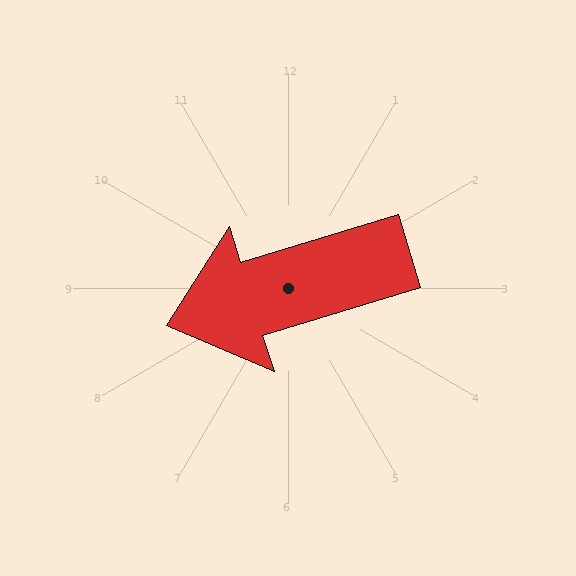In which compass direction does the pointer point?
West.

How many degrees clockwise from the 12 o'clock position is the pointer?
Approximately 253 degrees.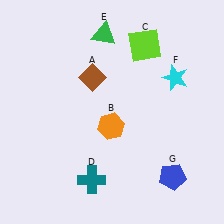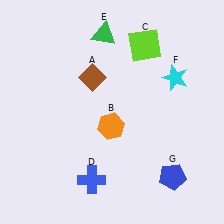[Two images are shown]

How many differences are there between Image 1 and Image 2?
There is 1 difference between the two images.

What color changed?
The cross (D) changed from teal in Image 1 to blue in Image 2.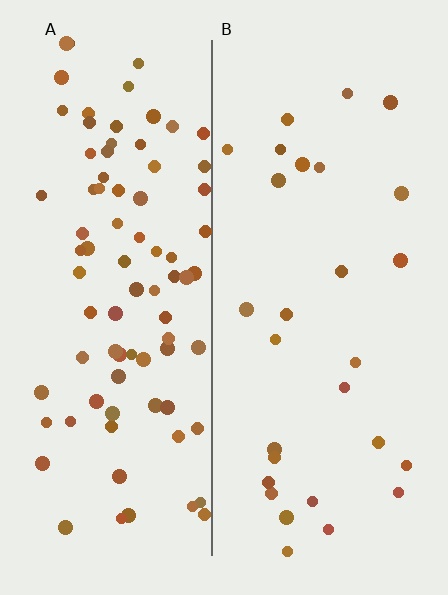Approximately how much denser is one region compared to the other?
Approximately 3.0× — region A over region B.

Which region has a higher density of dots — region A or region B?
A (the left).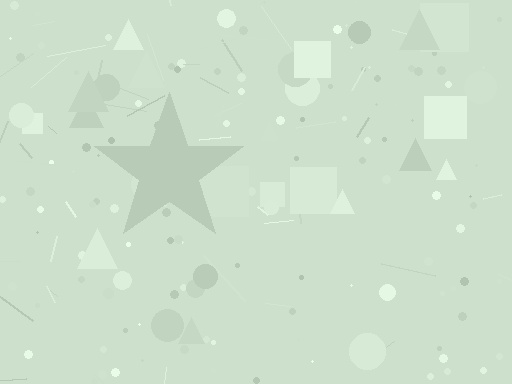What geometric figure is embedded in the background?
A star is embedded in the background.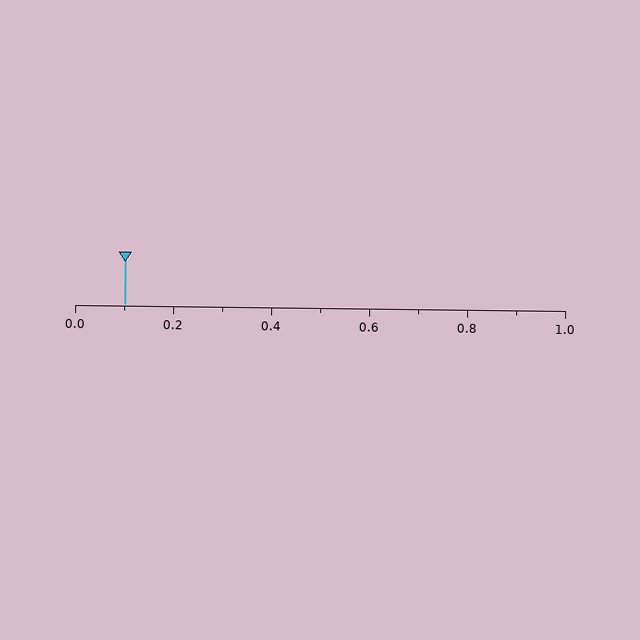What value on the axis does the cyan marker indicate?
The marker indicates approximately 0.1.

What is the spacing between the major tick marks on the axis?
The major ticks are spaced 0.2 apart.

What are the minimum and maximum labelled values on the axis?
The axis runs from 0.0 to 1.0.